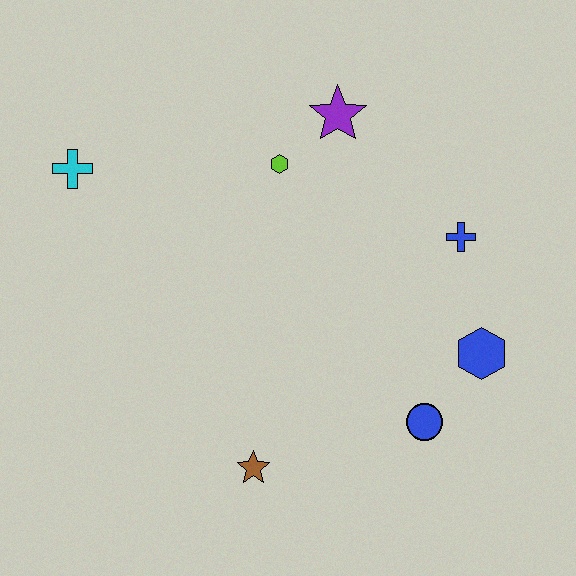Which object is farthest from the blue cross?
The cyan cross is farthest from the blue cross.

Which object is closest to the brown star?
The blue circle is closest to the brown star.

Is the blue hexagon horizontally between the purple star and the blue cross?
No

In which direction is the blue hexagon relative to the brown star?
The blue hexagon is to the right of the brown star.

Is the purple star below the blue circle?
No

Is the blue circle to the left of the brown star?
No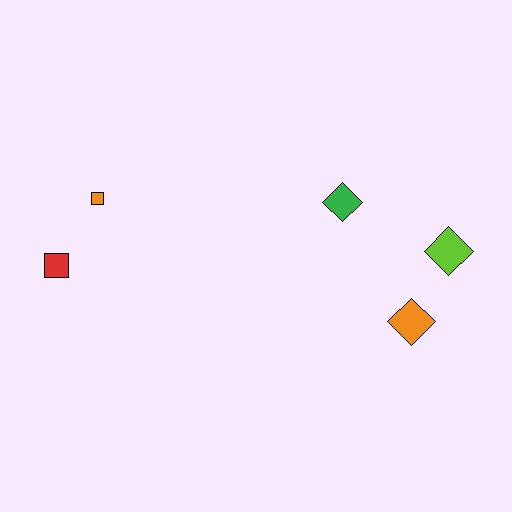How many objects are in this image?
There are 5 objects.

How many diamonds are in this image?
There are 3 diamonds.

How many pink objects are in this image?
There are no pink objects.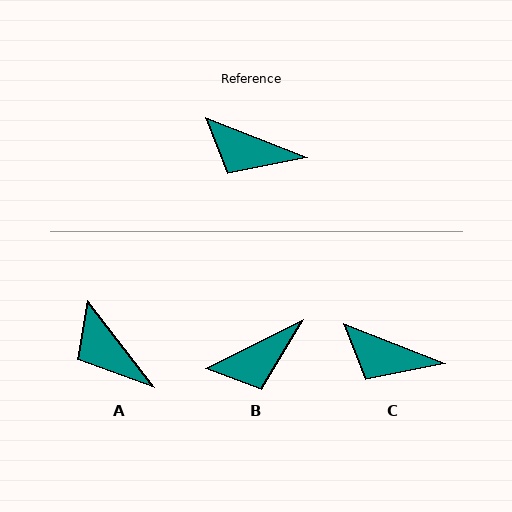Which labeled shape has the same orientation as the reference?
C.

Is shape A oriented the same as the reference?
No, it is off by about 32 degrees.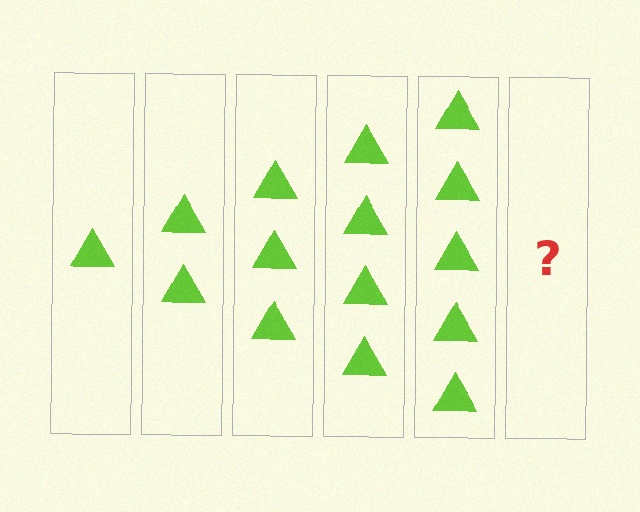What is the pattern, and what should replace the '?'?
The pattern is that each step adds one more triangle. The '?' should be 6 triangles.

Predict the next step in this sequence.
The next step is 6 triangles.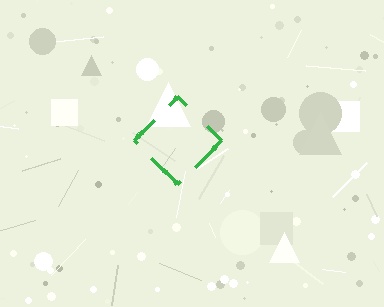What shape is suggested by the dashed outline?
The dashed outline suggests a diamond.